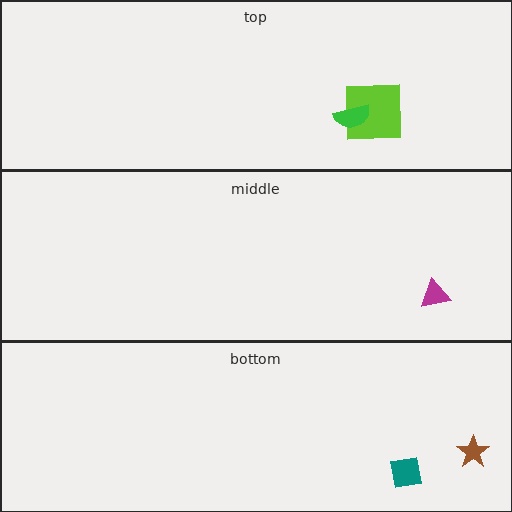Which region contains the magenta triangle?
The middle region.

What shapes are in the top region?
The lime square, the green semicircle.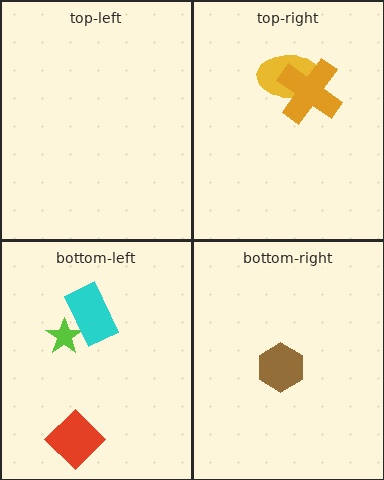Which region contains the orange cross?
The top-right region.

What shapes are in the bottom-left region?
The lime star, the red diamond, the cyan rectangle.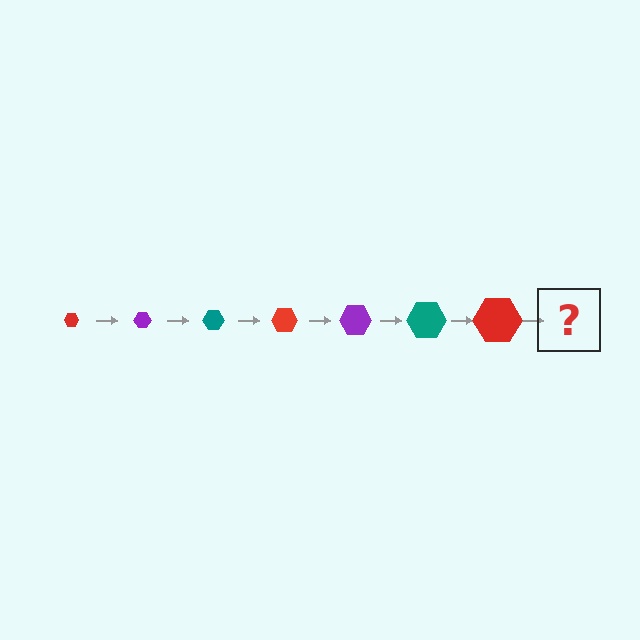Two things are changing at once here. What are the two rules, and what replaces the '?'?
The two rules are that the hexagon grows larger each step and the color cycles through red, purple, and teal. The '?' should be a purple hexagon, larger than the previous one.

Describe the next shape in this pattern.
It should be a purple hexagon, larger than the previous one.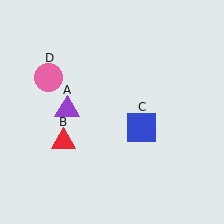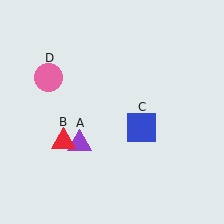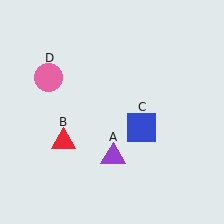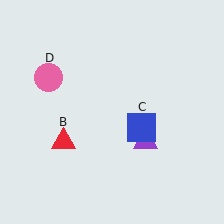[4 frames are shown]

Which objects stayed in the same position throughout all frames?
Red triangle (object B) and blue square (object C) and pink circle (object D) remained stationary.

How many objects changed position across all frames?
1 object changed position: purple triangle (object A).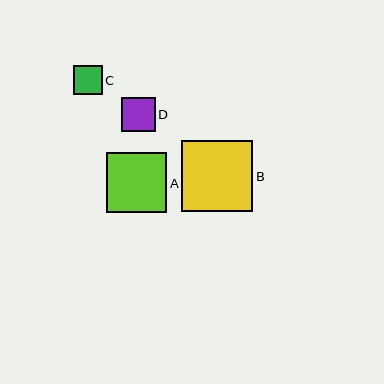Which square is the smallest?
Square C is the smallest with a size of approximately 29 pixels.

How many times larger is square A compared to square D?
Square A is approximately 1.8 times the size of square D.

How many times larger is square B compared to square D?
Square B is approximately 2.1 times the size of square D.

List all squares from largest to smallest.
From largest to smallest: B, A, D, C.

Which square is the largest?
Square B is the largest with a size of approximately 71 pixels.